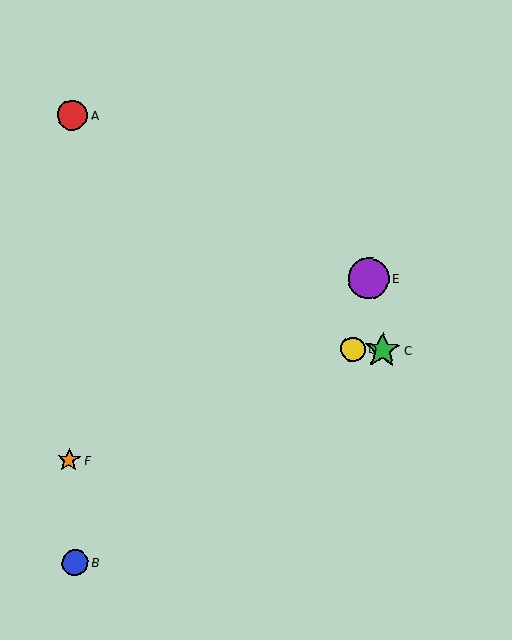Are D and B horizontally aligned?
No, D is at y≈349 and B is at y≈563.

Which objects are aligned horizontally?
Objects C, D are aligned horizontally.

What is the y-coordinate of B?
Object B is at y≈563.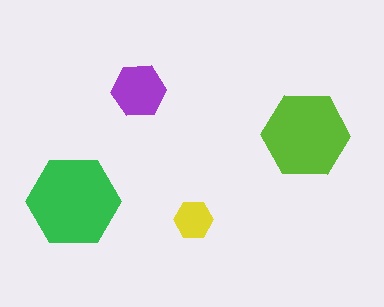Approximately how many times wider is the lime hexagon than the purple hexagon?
About 1.5 times wider.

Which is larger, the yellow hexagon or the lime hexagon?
The lime one.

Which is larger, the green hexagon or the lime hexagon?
The green one.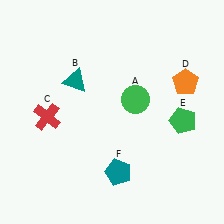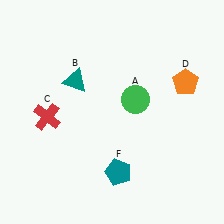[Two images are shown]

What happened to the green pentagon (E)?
The green pentagon (E) was removed in Image 2. It was in the bottom-right area of Image 1.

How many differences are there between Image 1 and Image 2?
There is 1 difference between the two images.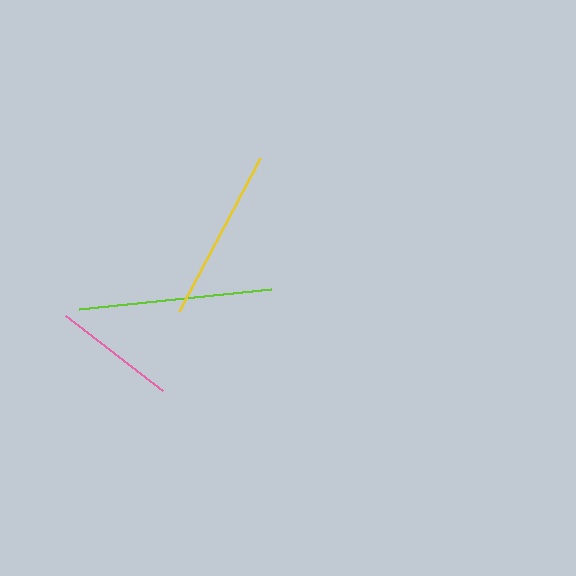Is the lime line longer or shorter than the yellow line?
The lime line is longer than the yellow line.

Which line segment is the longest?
The lime line is the longest at approximately 194 pixels.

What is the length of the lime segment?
The lime segment is approximately 194 pixels long.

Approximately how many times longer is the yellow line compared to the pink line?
The yellow line is approximately 1.4 times the length of the pink line.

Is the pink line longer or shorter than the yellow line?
The yellow line is longer than the pink line.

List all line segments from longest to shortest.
From longest to shortest: lime, yellow, pink.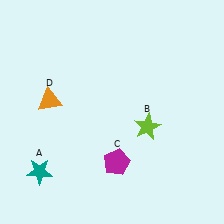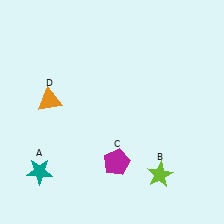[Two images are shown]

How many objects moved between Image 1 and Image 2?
1 object moved between the two images.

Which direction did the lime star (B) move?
The lime star (B) moved down.